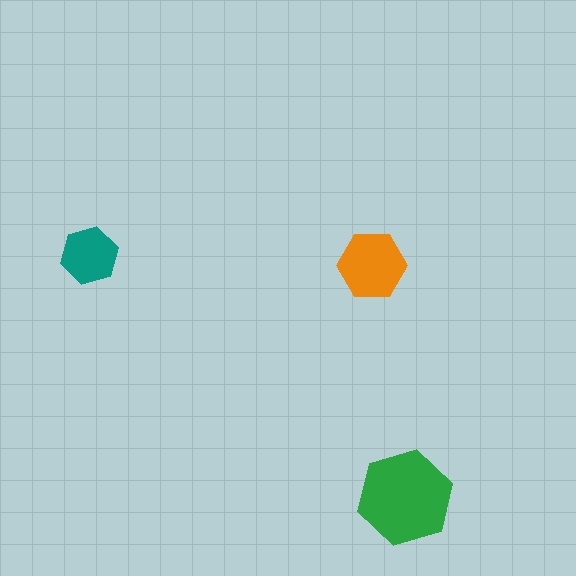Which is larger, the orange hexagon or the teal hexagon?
The orange one.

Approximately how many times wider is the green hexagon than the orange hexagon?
About 1.5 times wider.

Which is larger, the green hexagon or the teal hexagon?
The green one.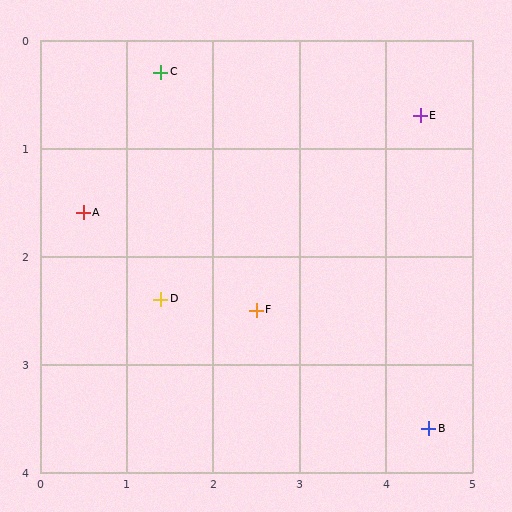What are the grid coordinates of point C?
Point C is at approximately (1.4, 0.3).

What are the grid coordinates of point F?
Point F is at approximately (2.5, 2.5).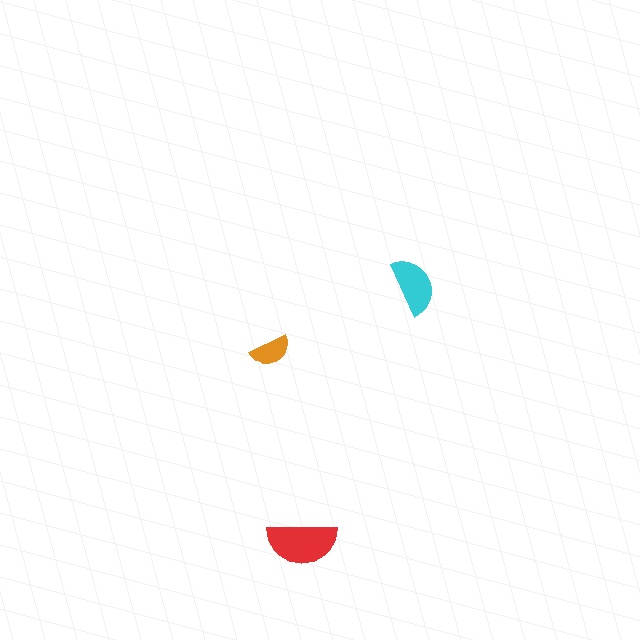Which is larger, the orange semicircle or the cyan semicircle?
The cyan one.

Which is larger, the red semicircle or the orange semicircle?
The red one.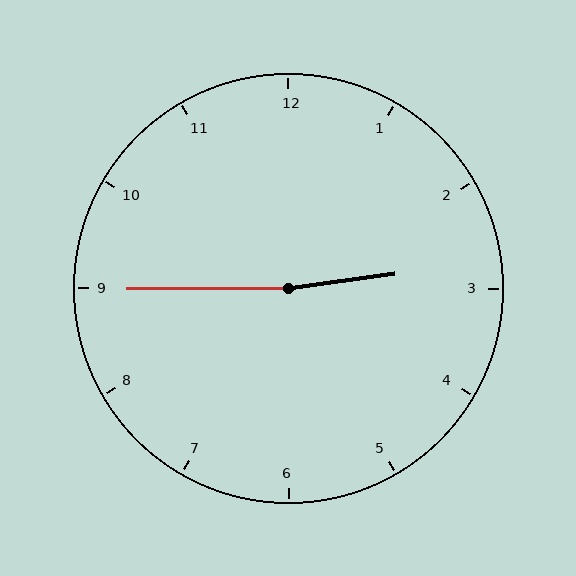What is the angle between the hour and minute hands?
Approximately 172 degrees.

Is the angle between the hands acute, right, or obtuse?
It is obtuse.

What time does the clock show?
2:45.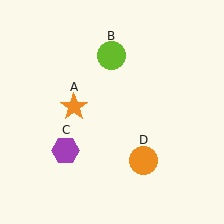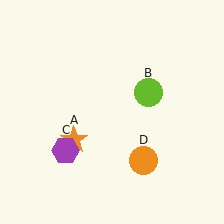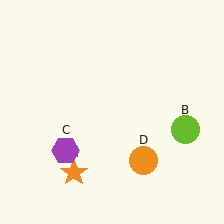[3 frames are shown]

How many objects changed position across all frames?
2 objects changed position: orange star (object A), lime circle (object B).